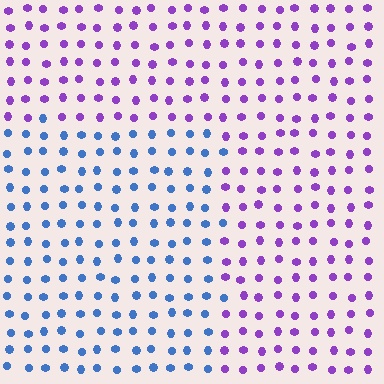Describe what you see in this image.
The image is filled with small purple elements in a uniform arrangement. A rectangle-shaped region is visible where the elements are tinted to a slightly different hue, forming a subtle color boundary.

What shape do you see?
I see a rectangle.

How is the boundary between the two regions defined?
The boundary is defined purely by a slight shift in hue (about 61 degrees). Spacing, size, and orientation are identical on both sides.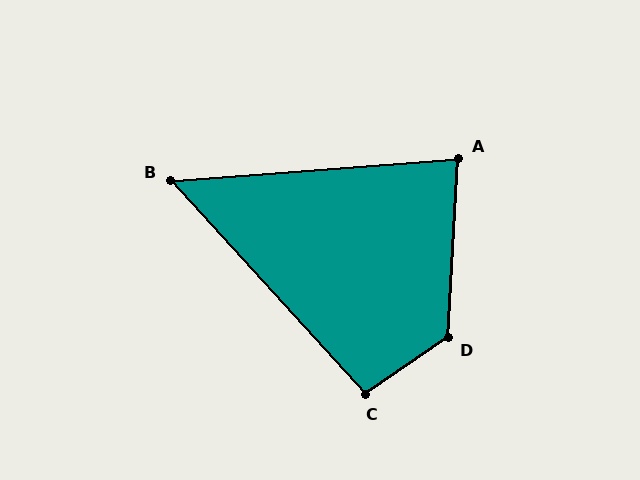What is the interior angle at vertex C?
Approximately 98 degrees (obtuse).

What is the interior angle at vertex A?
Approximately 82 degrees (acute).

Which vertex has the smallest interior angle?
B, at approximately 52 degrees.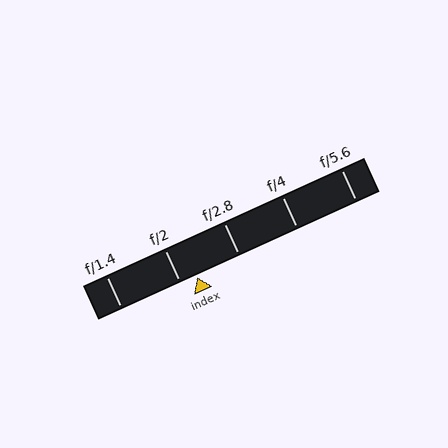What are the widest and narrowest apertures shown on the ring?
The widest aperture shown is f/1.4 and the narrowest is f/5.6.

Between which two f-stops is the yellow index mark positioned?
The index mark is between f/2 and f/2.8.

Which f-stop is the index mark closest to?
The index mark is closest to f/2.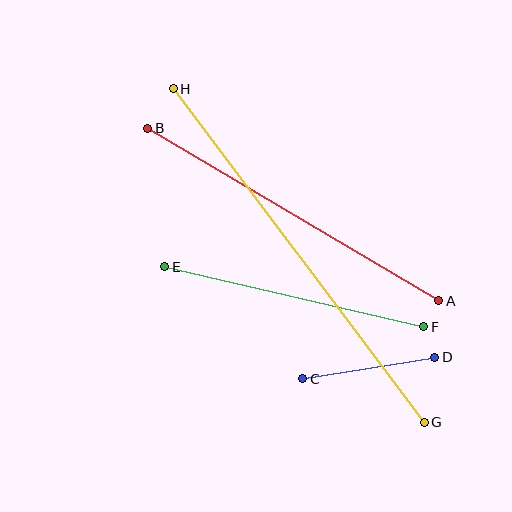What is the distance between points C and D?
The distance is approximately 134 pixels.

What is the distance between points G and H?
The distance is approximately 418 pixels.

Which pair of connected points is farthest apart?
Points G and H are farthest apart.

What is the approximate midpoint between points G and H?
The midpoint is at approximately (299, 256) pixels.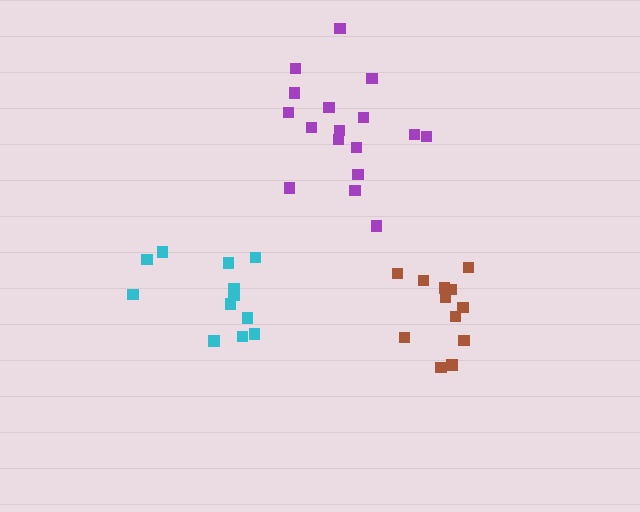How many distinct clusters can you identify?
There are 3 distinct clusters.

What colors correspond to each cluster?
The clusters are colored: cyan, brown, purple.